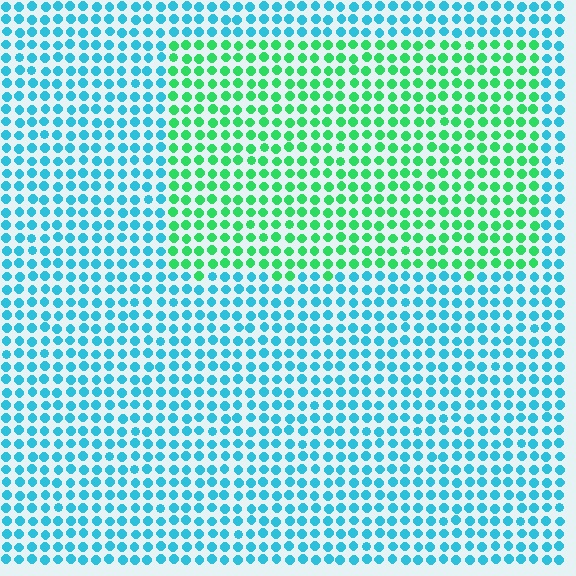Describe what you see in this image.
The image is filled with small cyan elements in a uniform arrangement. A rectangle-shaped region is visible where the elements are tinted to a slightly different hue, forming a subtle color boundary.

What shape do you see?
I see a rectangle.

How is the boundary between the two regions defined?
The boundary is defined purely by a slight shift in hue (about 51 degrees). Spacing, size, and orientation are identical on both sides.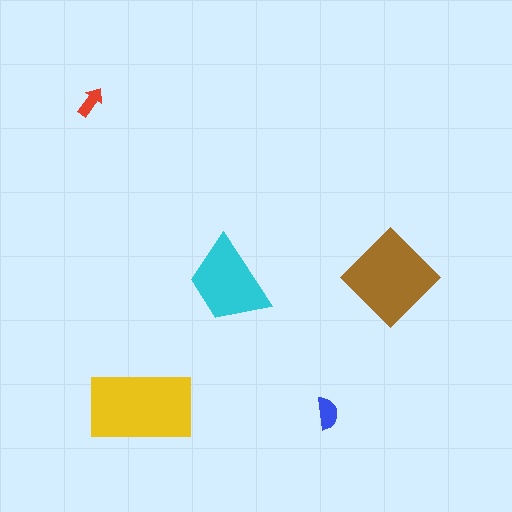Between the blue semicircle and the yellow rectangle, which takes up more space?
The yellow rectangle.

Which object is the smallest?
The red arrow.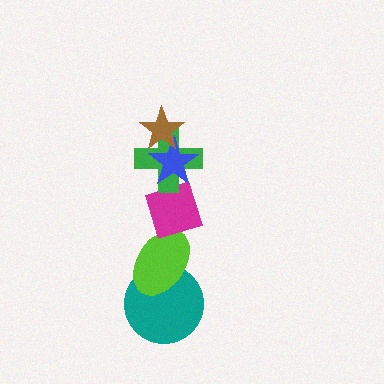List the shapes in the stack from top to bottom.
From top to bottom: the brown star, the blue star, the green cross, the magenta diamond, the lime ellipse, the teal circle.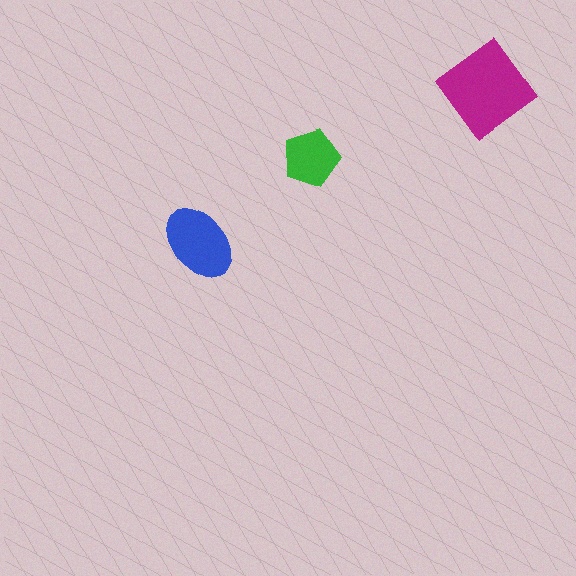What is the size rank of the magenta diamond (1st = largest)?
1st.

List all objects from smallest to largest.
The green pentagon, the blue ellipse, the magenta diamond.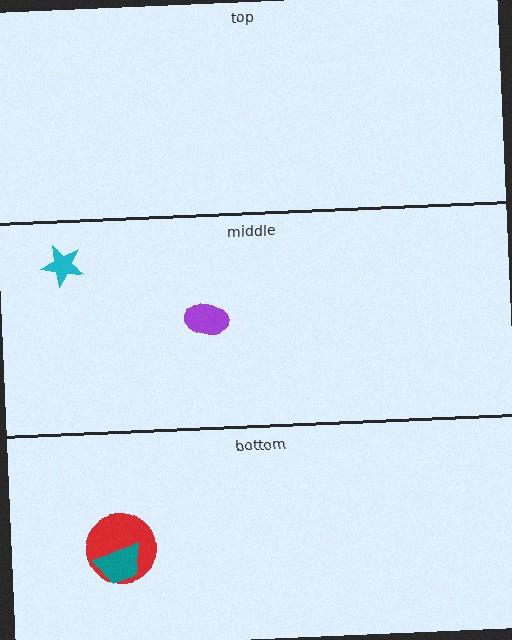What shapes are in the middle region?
The purple ellipse, the cyan star.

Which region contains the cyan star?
The middle region.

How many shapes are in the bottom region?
2.